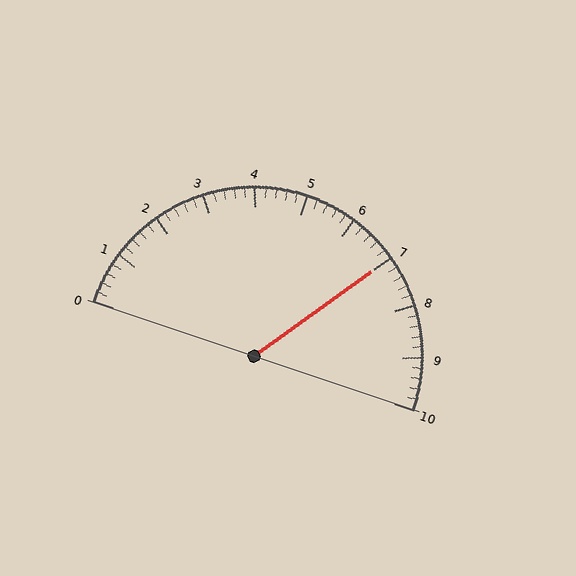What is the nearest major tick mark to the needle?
The nearest major tick mark is 7.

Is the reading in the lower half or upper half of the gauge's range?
The reading is in the upper half of the range (0 to 10).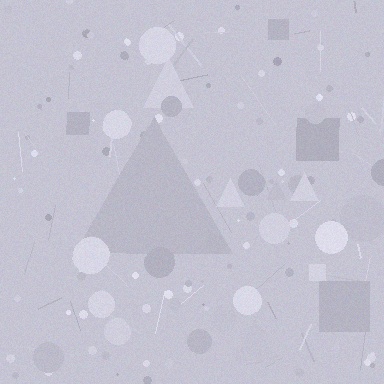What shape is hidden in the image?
A triangle is hidden in the image.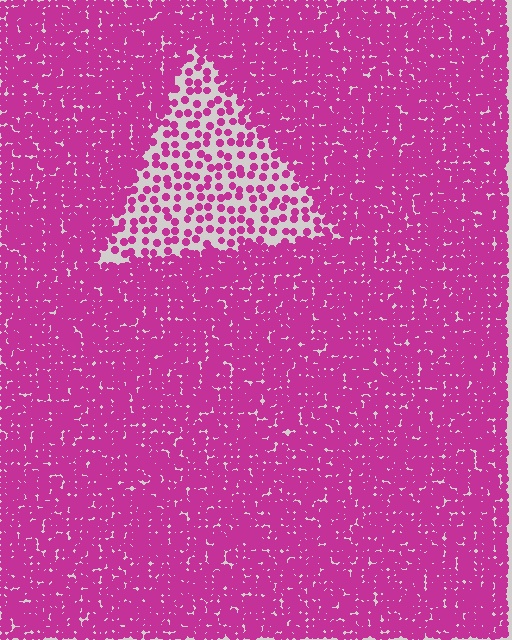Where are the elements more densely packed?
The elements are more densely packed outside the triangle boundary.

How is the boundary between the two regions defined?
The boundary is defined by a change in element density (approximately 2.9x ratio). All elements are the same color, size, and shape.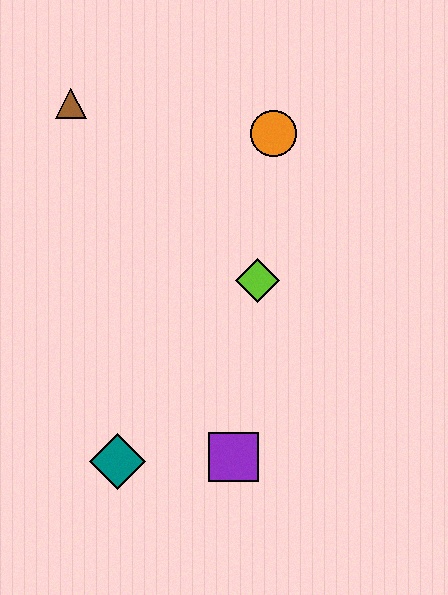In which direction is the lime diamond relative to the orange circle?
The lime diamond is below the orange circle.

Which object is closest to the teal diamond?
The purple square is closest to the teal diamond.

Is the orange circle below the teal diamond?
No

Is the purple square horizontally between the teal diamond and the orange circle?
Yes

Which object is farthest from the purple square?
The brown triangle is farthest from the purple square.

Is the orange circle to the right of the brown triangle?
Yes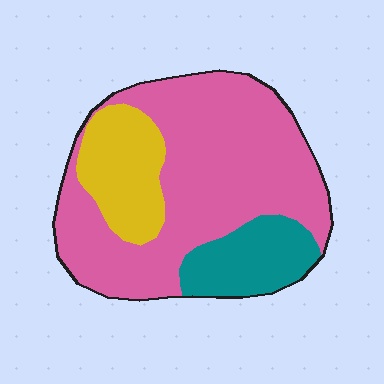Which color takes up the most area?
Pink, at roughly 65%.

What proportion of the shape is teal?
Teal takes up less than a quarter of the shape.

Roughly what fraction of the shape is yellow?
Yellow takes up about one sixth (1/6) of the shape.